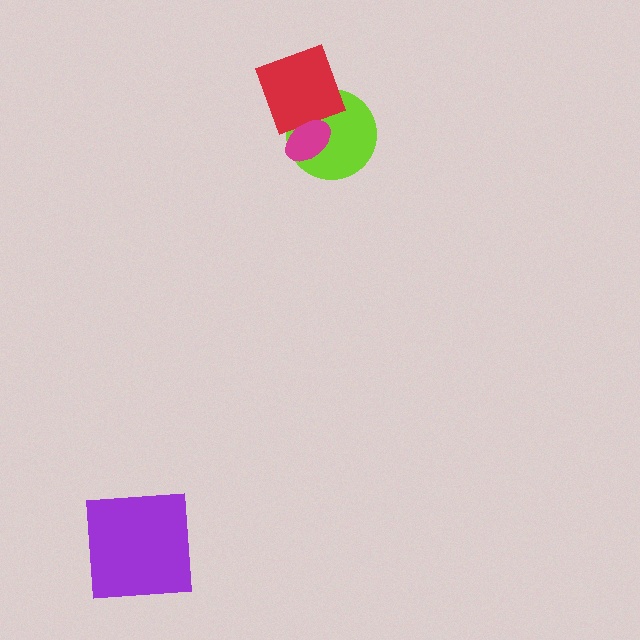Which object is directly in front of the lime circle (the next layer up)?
The red diamond is directly in front of the lime circle.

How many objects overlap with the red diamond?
2 objects overlap with the red diamond.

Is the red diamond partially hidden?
Yes, it is partially covered by another shape.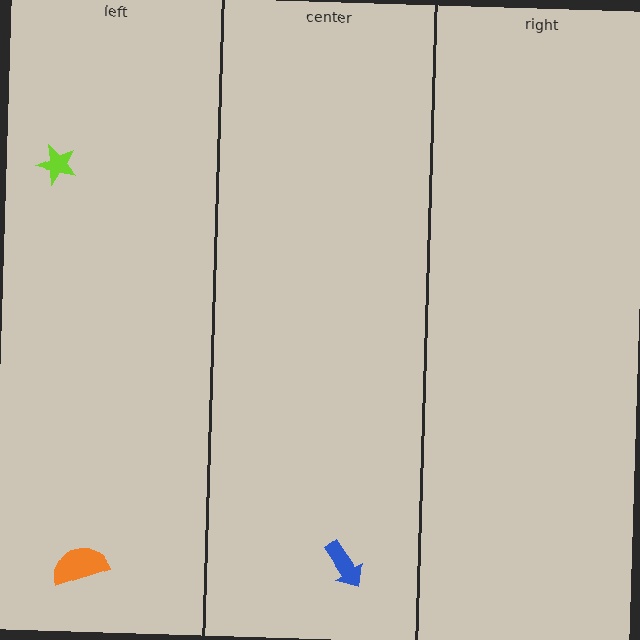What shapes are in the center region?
The blue arrow.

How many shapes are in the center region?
1.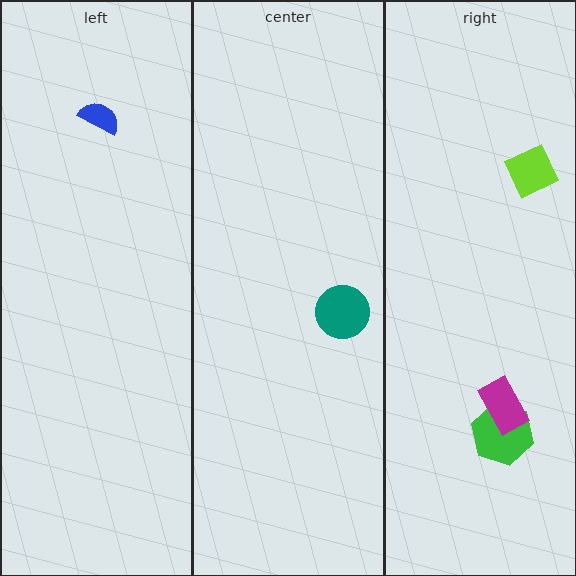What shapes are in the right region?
The green hexagon, the magenta rectangle, the lime diamond.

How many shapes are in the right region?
3.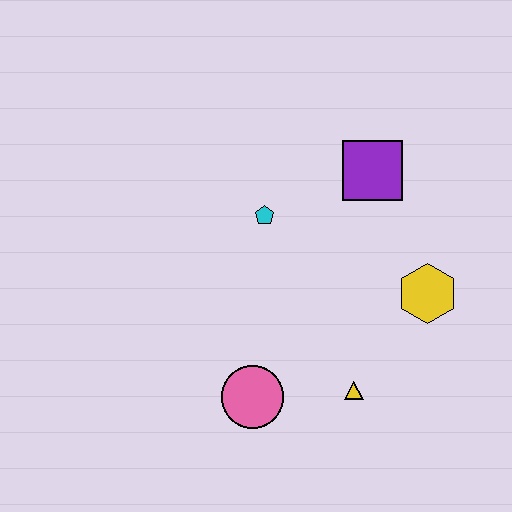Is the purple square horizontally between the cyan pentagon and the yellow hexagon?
Yes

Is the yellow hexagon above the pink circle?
Yes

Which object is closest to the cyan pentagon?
The purple square is closest to the cyan pentagon.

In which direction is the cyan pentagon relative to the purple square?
The cyan pentagon is to the left of the purple square.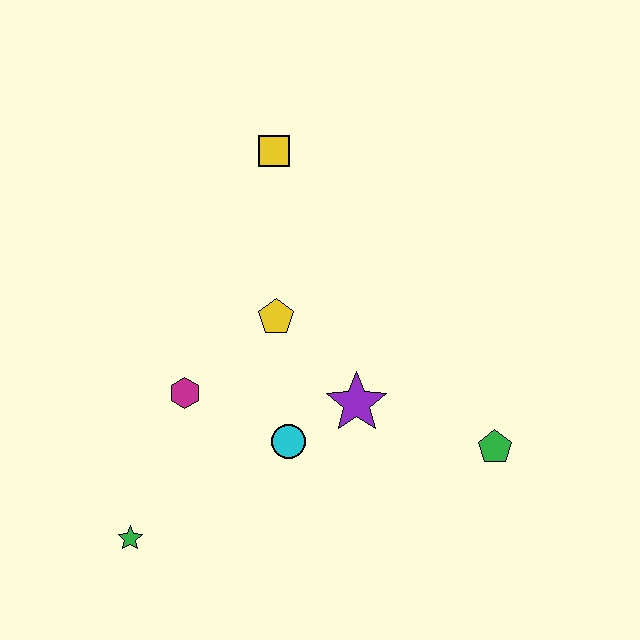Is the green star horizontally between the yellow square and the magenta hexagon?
No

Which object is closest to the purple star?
The cyan circle is closest to the purple star.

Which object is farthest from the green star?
The yellow square is farthest from the green star.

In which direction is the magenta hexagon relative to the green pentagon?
The magenta hexagon is to the left of the green pentagon.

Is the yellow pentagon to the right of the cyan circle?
No